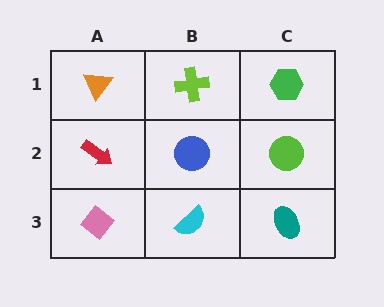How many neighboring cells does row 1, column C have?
2.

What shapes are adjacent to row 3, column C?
A lime circle (row 2, column C), a cyan semicircle (row 3, column B).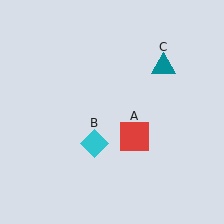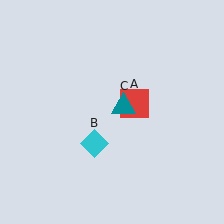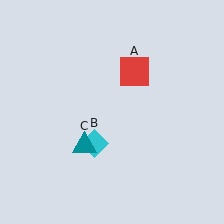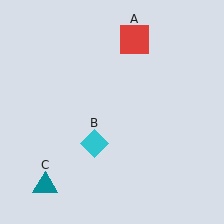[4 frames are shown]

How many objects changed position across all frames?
2 objects changed position: red square (object A), teal triangle (object C).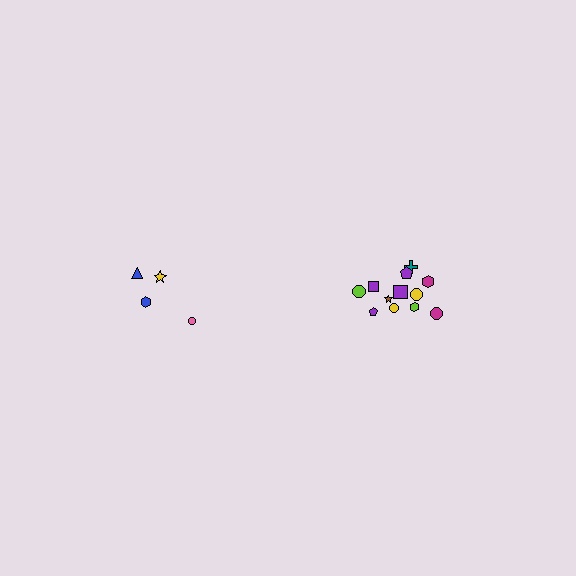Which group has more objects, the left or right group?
The right group.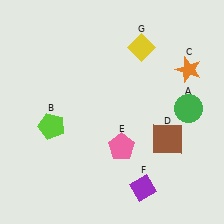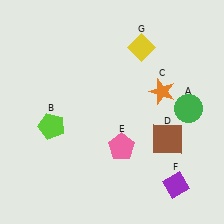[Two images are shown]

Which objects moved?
The objects that moved are: the orange star (C), the purple diamond (F).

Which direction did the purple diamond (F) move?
The purple diamond (F) moved right.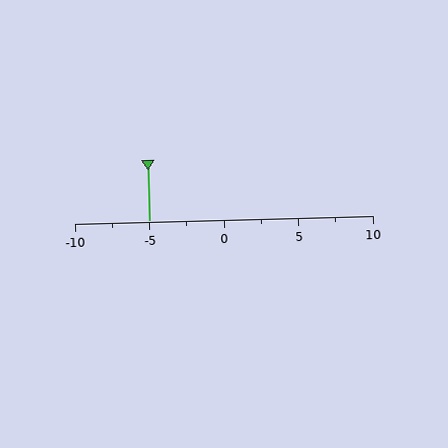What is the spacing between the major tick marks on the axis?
The major ticks are spaced 5 apart.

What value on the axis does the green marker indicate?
The marker indicates approximately -5.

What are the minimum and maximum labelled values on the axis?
The axis runs from -10 to 10.